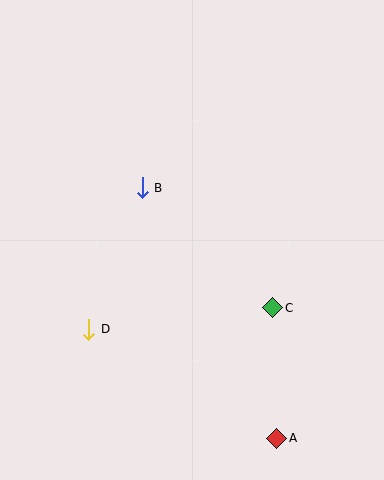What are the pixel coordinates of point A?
Point A is at (277, 438).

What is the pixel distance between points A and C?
The distance between A and C is 131 pixels.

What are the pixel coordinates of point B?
Point B is at (142, 188).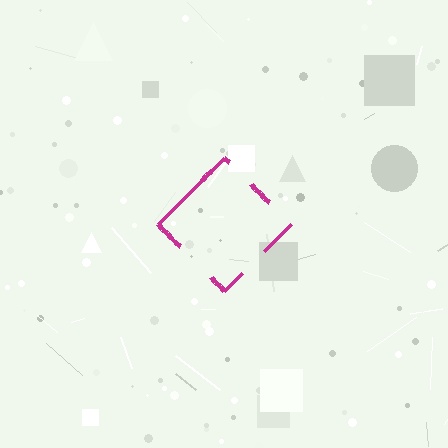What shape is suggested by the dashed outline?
The dashed outline suggests a diamond.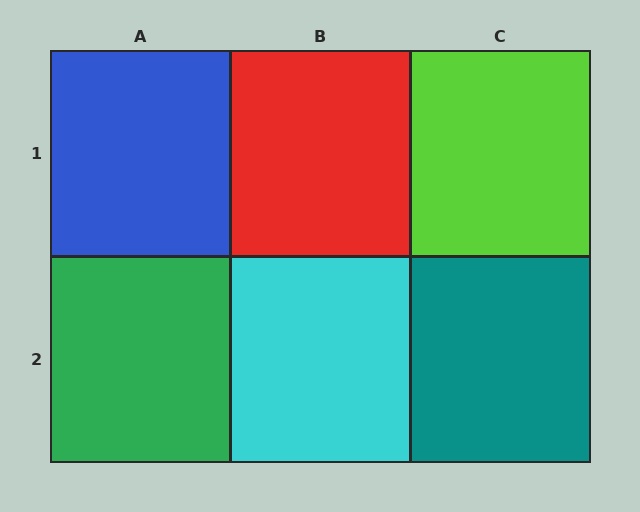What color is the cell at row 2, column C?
Teal.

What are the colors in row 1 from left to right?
Blue, red, lime.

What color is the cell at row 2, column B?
Cyan.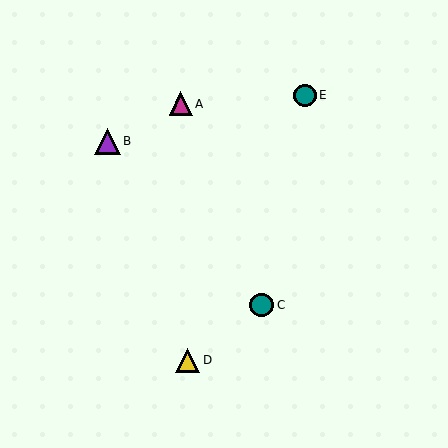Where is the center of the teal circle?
The center of the teal circle is at (262, 305).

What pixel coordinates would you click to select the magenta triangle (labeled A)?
Click at (181, 103) to select the magenta triangle A.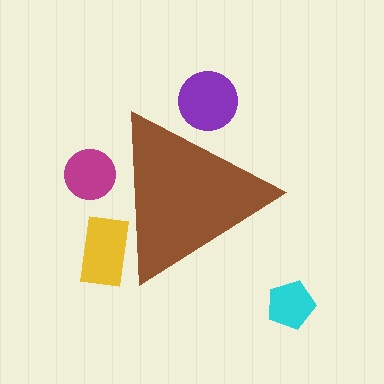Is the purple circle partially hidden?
Yes, the purple circle is partially hidden behind the brown triangle.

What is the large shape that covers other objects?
A brown triangle.